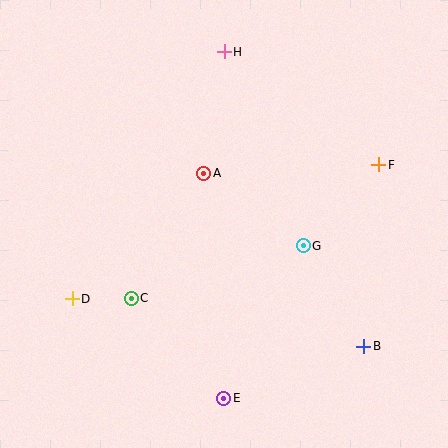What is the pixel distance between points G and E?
The distance between G and E is 172 pixels.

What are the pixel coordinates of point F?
Point F is at (379, 165).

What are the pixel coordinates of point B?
Point B is at (364, 346).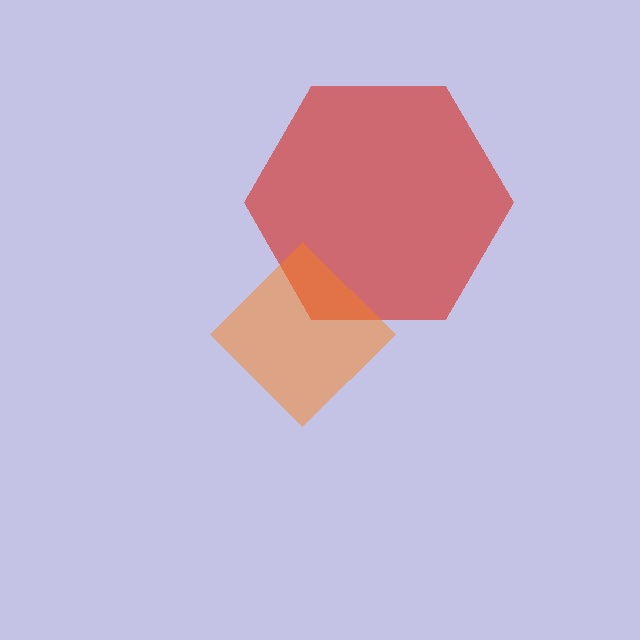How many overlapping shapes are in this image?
There are 2 overlapping shapes in the image.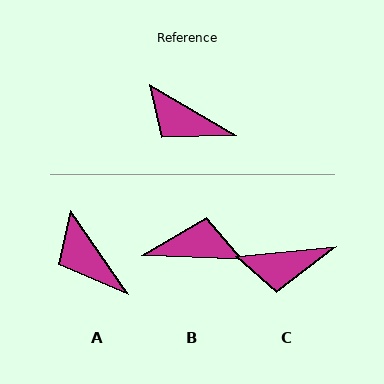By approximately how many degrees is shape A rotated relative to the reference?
Approximately 25 degrees clockwise.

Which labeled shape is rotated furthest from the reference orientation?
B, about 152 degrees away.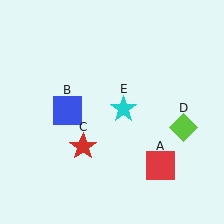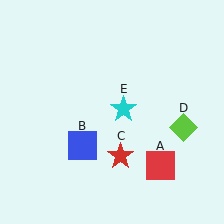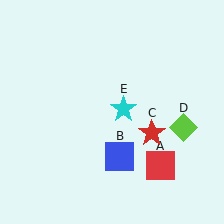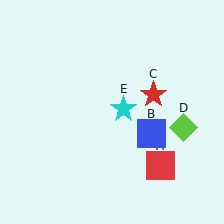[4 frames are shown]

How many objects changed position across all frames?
2 objects changed position: blue square (object B), red star (object C).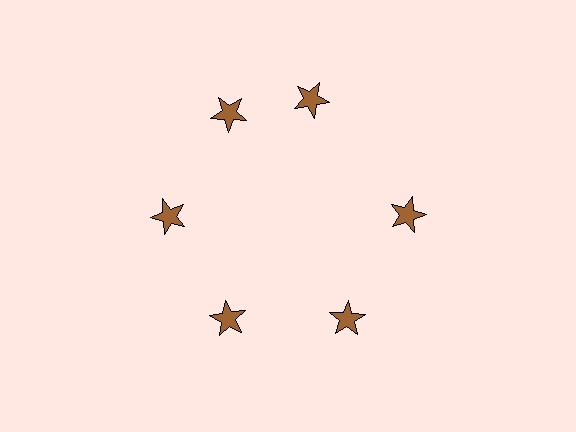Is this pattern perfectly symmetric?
No. The 6 brown stars are arranged in a ring, but one element near the 1 o'clock position is rotated out of alignment along the ring, breaking the 6-fold rotational symmetry.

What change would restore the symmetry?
The symmetry would be restored by rotating it back into even spacing with its neighbors so that all 6 stars sit at equal angles and equal distance from the center.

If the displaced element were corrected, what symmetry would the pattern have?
It would have 6-fold rotational symmetry — the pattern would map onto itself every 60 degrees.